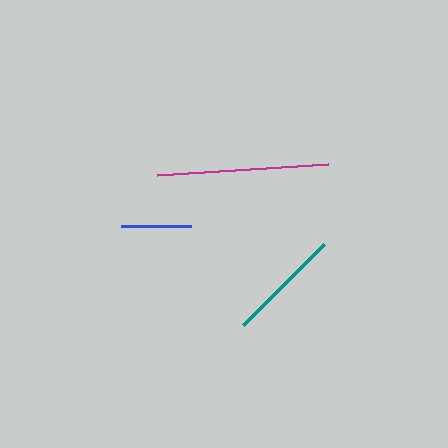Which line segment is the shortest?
The blue line is the shortest at approximately 71 pixels.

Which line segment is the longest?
The magenta line is the longest at approximately 171 pixels.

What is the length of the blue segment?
The blue segment is approximately 71 pixels long.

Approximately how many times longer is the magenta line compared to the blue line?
The magenta line is approximately 2.4 times the length of the blue line.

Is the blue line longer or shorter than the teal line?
The teal line is longer than the blue line.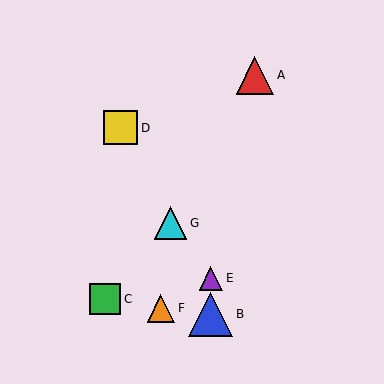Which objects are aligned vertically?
Objects B, E are aligned vertically.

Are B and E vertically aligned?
Yes, both are at x≈211.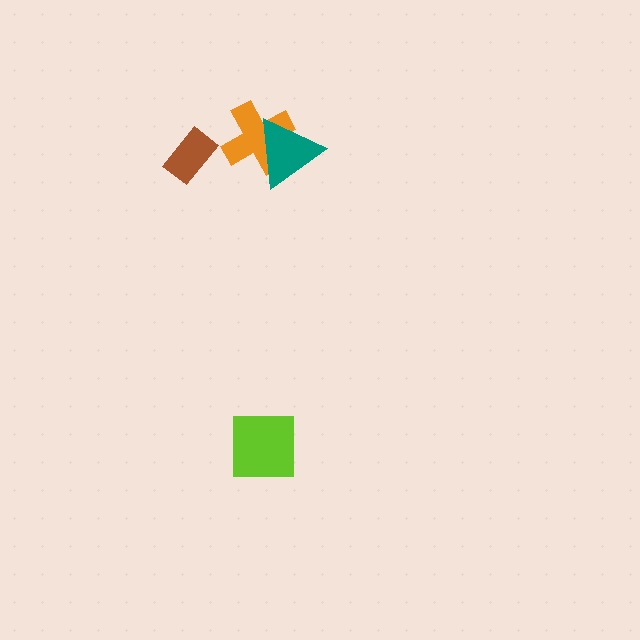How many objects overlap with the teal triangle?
1 object overlaps with the teal triangle.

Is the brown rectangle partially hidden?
No, no other shape covers it.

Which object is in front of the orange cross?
The teal triangle is in front of the orange cross.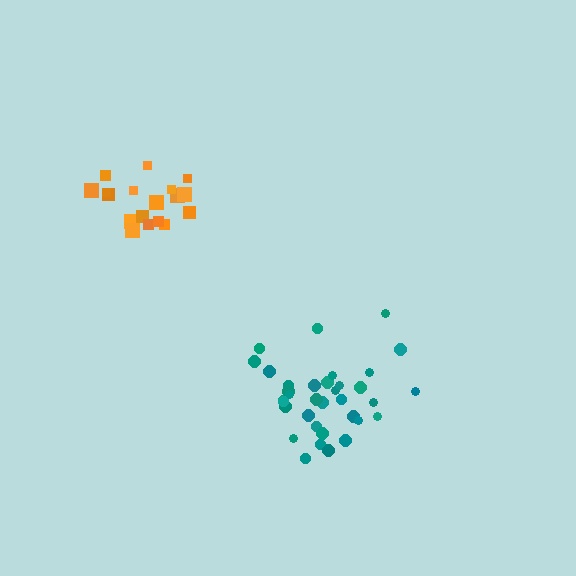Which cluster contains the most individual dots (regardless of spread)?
Teal (35).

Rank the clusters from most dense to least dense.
orange, teal.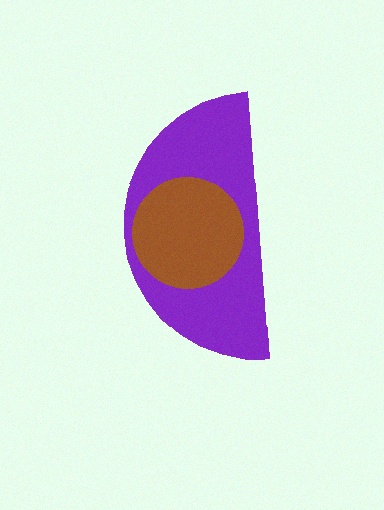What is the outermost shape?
The purple semicircle.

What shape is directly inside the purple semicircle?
The brown circle.